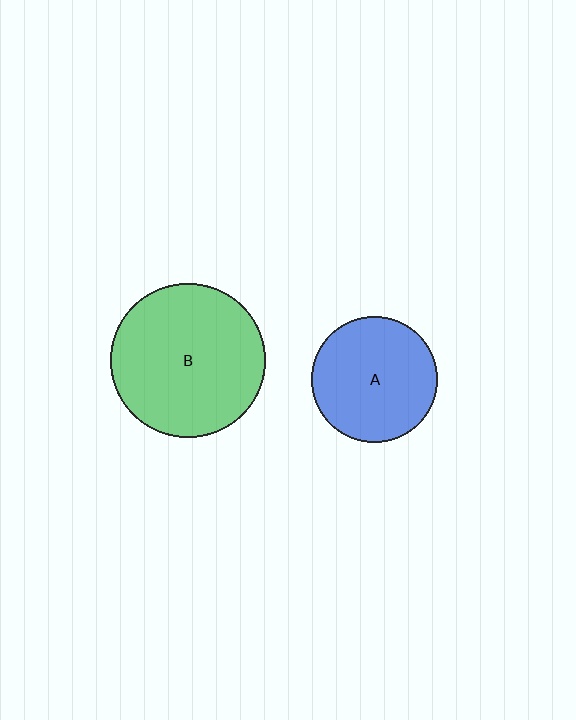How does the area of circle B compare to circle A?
Approximately 1.5 times.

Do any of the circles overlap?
No, none of the circles overlap.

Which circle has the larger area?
Circle B (green).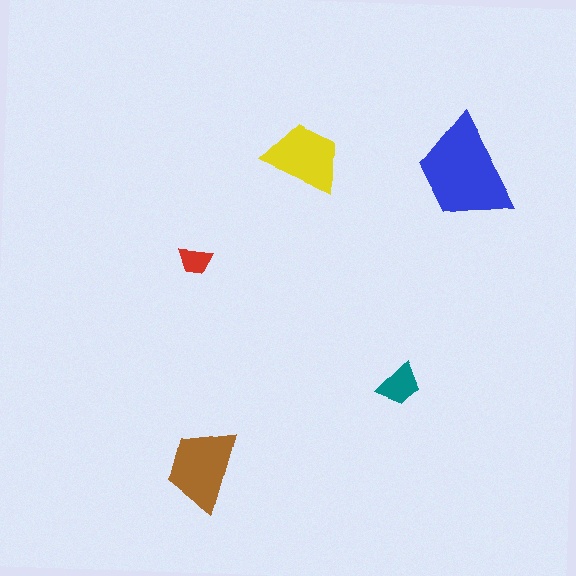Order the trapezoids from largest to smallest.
the blue one, the brown one, the yellow one, the teal one, the red one.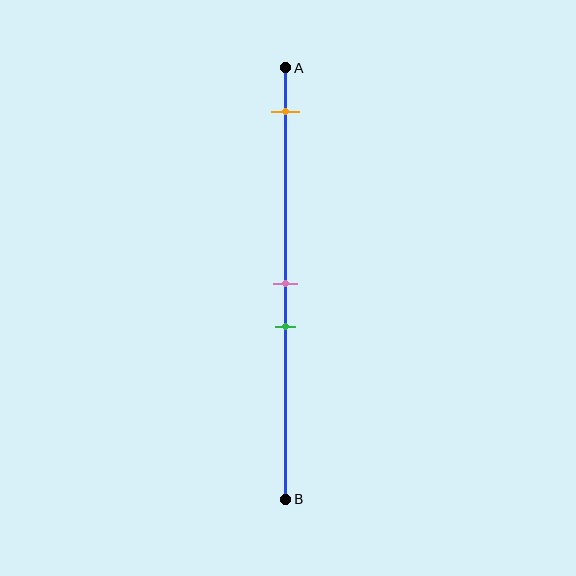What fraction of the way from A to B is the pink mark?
The pink mark is approximately 50% (0.5) of the way from A to B.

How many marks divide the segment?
There are 3 marks dividing the segment.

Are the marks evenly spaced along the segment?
No, the marks are not evenly spaced.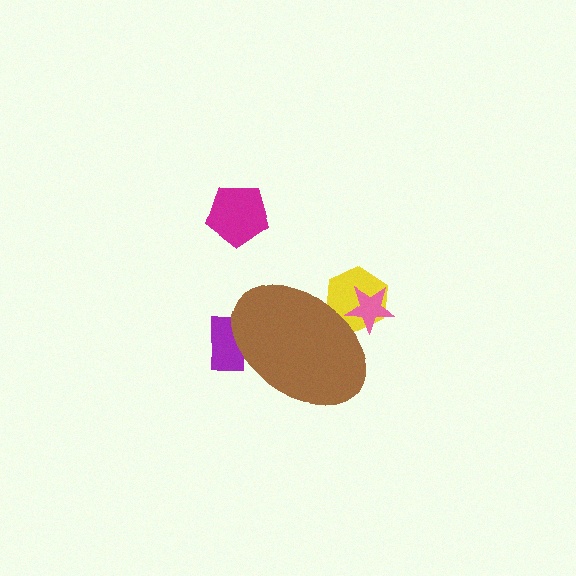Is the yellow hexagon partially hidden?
Yes, the yellow hexagon is partially hidden behind the brown ellipse.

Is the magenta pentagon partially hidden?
No, the magenta pentagon is fully visible.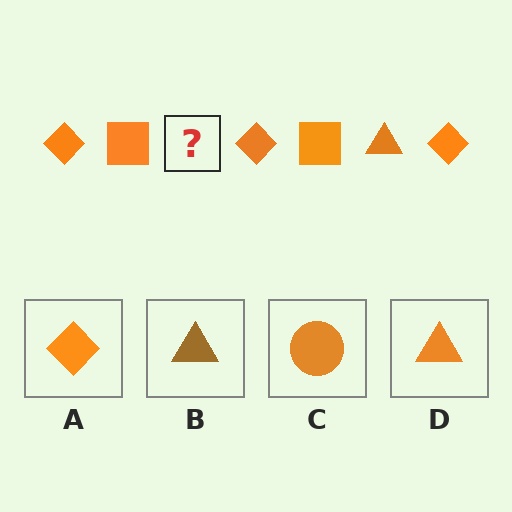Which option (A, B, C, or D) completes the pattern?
D.